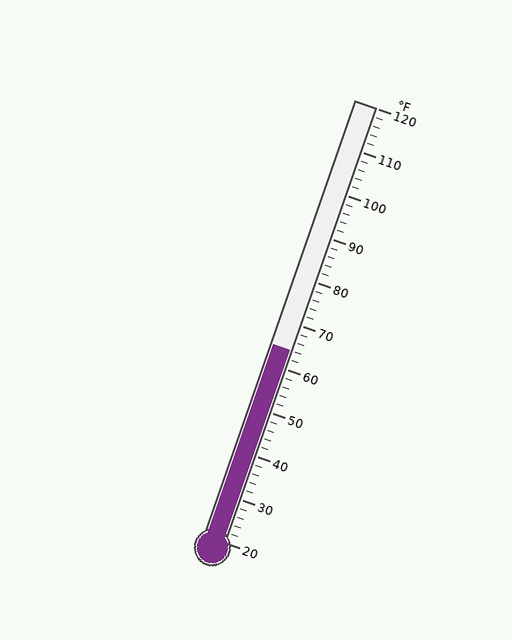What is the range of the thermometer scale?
The thermometer scale ranges from 20°F to 120°F.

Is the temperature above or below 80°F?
The temperature is below 80°F.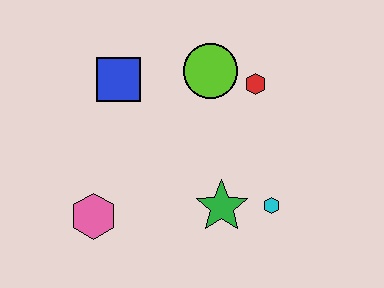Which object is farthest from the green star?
The blue square is farthest from the green star.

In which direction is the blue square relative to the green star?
The blue square is above the green star.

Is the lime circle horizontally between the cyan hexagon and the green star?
No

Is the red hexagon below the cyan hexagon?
No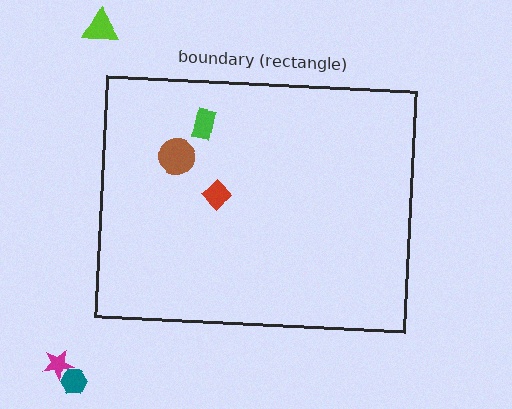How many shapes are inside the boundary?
3 inside, 3 outside.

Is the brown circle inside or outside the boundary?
Inside.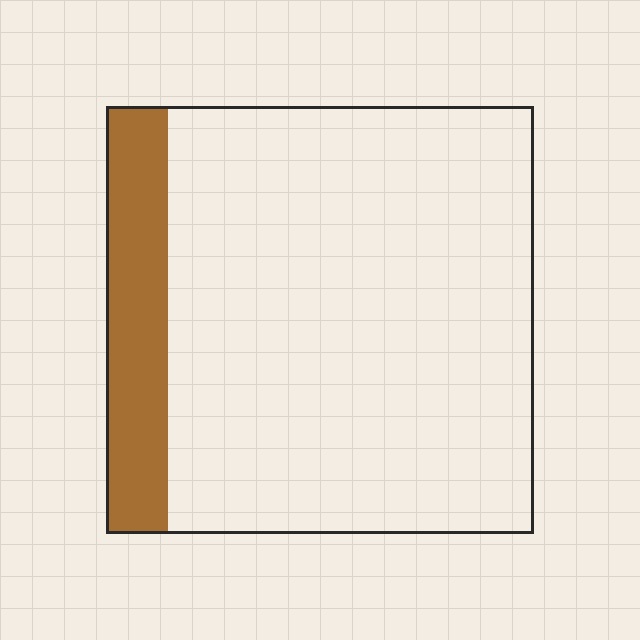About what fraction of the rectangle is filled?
About one eighth (1/8).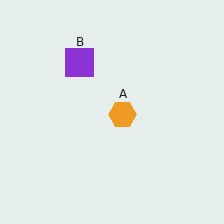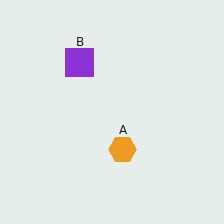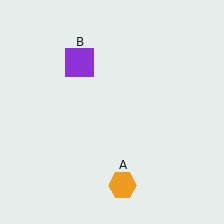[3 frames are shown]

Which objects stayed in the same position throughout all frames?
Purple square (object B) remained stationary.